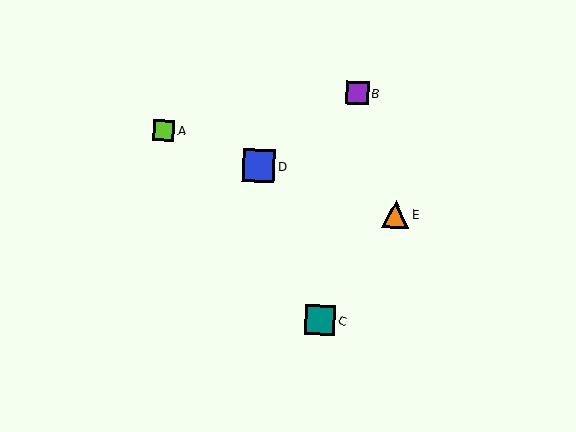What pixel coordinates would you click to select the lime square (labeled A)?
Click at (164, 131) to select the lime square A.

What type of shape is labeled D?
Shape D is a blue square.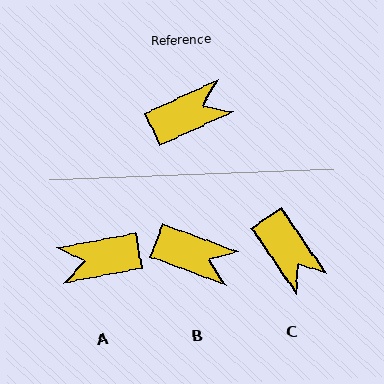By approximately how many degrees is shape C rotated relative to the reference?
Approximately 80 degrees clockwise.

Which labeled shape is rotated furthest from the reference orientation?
A, about 166 degrees away.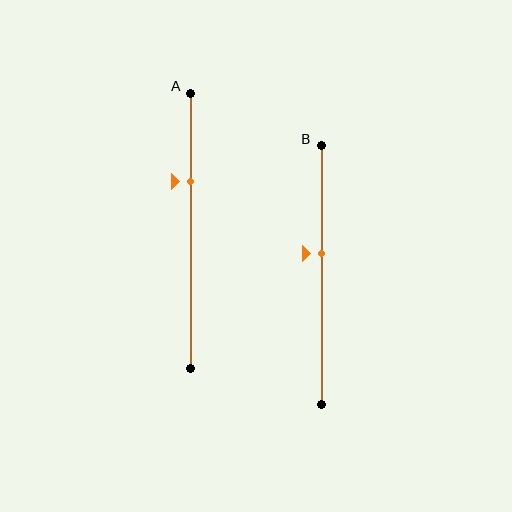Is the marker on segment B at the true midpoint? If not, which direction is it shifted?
No, the marker on segment B is shifted upward by about 8% of the segment length.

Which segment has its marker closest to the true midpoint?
Segment B has its marker closest to the true midpoint.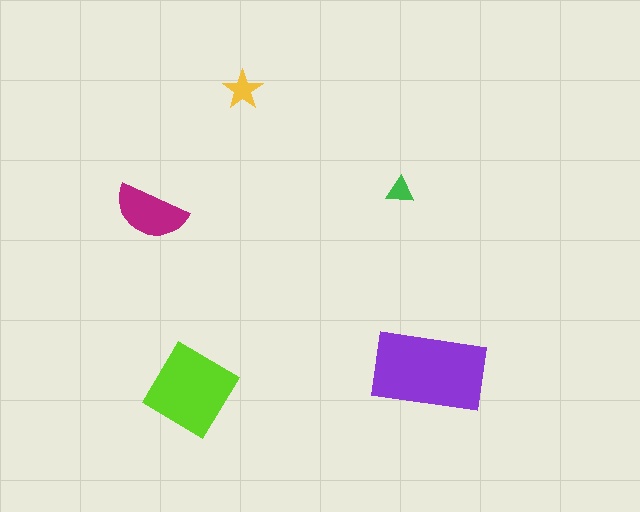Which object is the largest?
The purple rectangle.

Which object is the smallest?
The green triangle.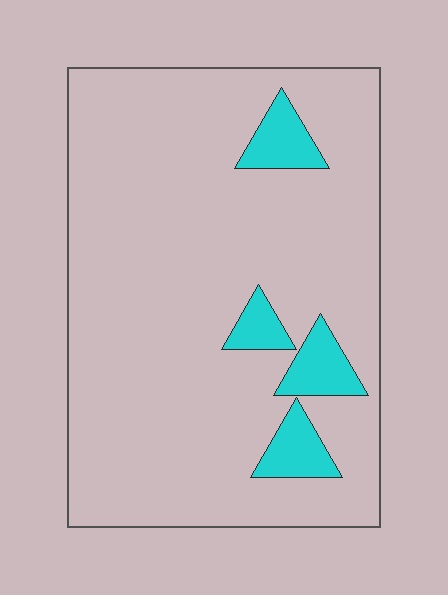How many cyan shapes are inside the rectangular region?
4.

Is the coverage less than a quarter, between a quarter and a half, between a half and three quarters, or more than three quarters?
Less than a quarter.